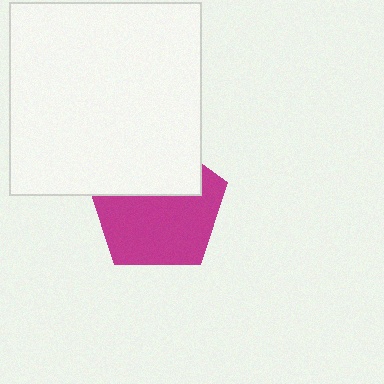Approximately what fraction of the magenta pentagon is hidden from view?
Roughly 37% of the magenta pentagon is hidden behind the white square.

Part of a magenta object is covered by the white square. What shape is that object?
It is a pentagon.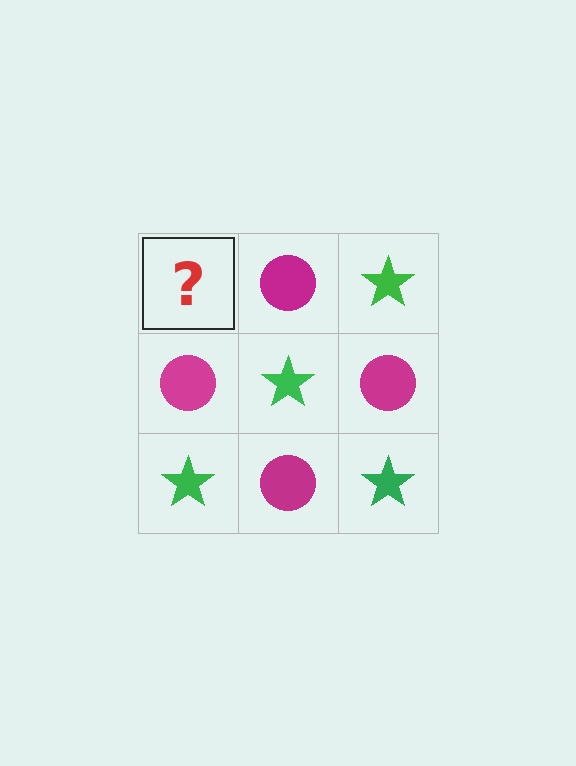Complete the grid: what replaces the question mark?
The question mark should be replaced with a green star.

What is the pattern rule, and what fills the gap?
The rule is that it alternates green star and magenta circle in a checkerboard pattern. The gap should be filled with a green star.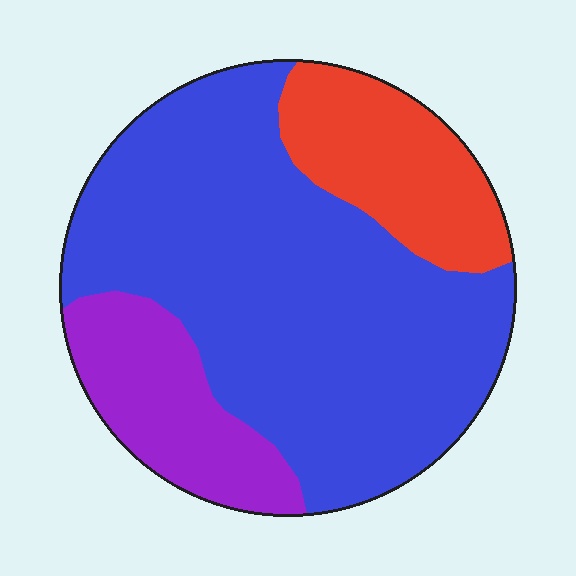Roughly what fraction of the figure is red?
Red covers roughly 20% of the figure.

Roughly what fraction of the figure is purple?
Purple covers 17% of the figure.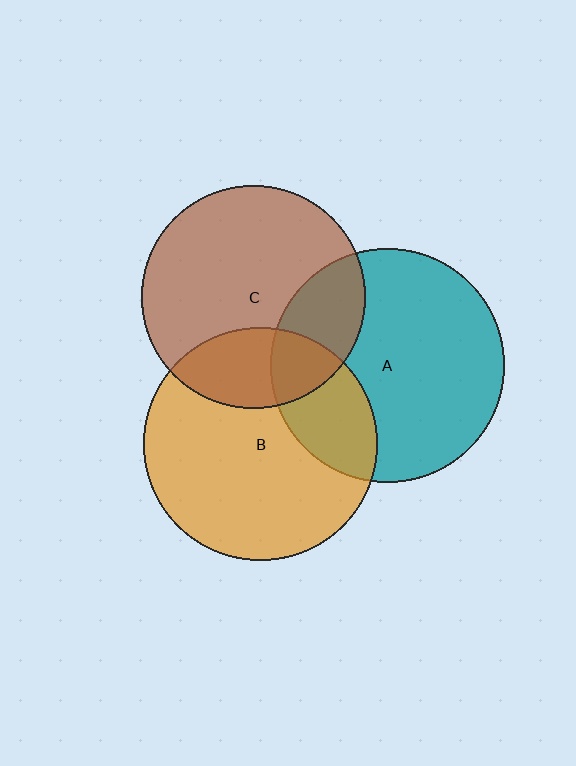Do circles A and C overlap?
Yes.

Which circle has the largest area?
Circle A (teal).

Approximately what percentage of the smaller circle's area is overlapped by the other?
Approximately 25%.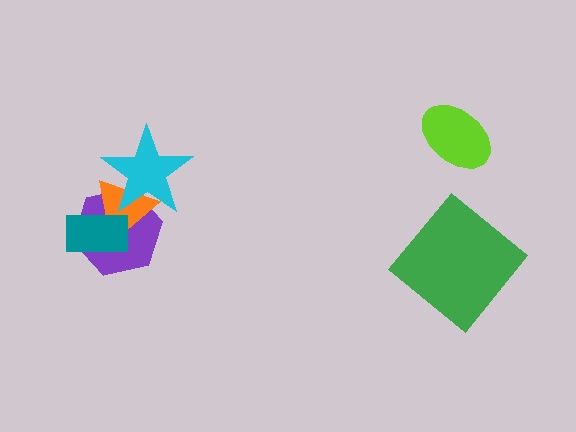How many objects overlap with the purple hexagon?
3 objects overlap with the purple hexagon.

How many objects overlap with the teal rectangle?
2 objects overlap with the teal rectangle.